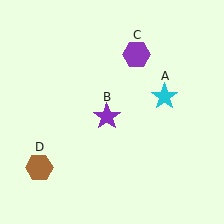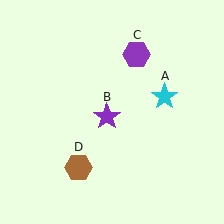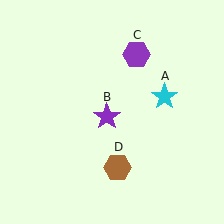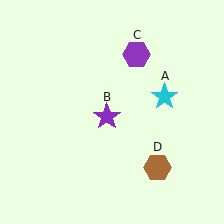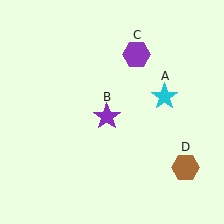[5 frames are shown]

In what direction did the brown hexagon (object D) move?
The brown hexagon (object D) moved right.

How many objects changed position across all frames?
1 object changed position: brown hexagon (object D).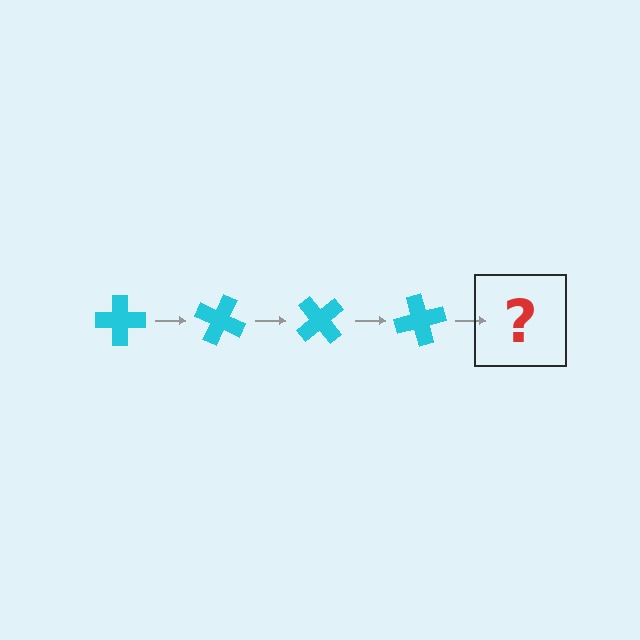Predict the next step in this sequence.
The next step is a cyan cross rotated 100 degrees.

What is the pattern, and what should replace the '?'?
The pattern is that the cross rotates 25 degrees each step. The '?' should be a cyan cross rotated 100 degrees.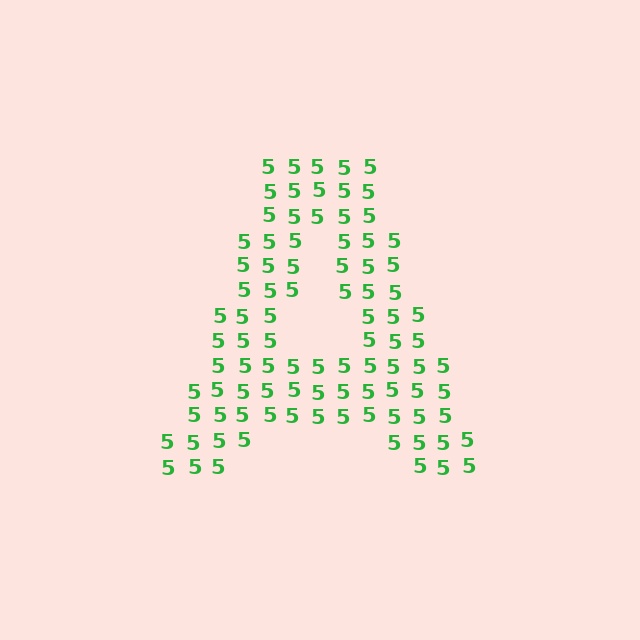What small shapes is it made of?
It is made of small digit 5's.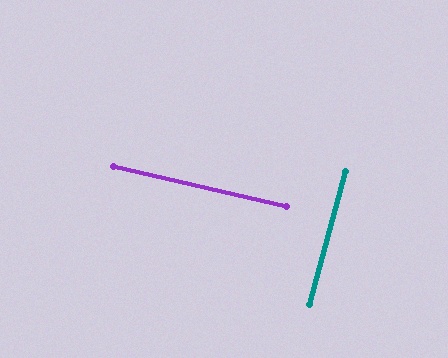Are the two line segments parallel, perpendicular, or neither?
Perpendicular — they meet at approximately 88°.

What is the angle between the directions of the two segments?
Approximately 88 degrees.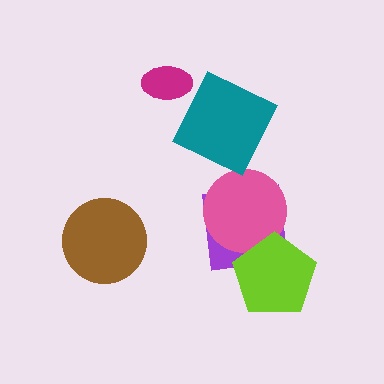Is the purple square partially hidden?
Yes, it is partially covered by another shape.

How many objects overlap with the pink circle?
2 objects overlap with the pink circle.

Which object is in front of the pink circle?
The lime pentagon is in front of the pink circle.